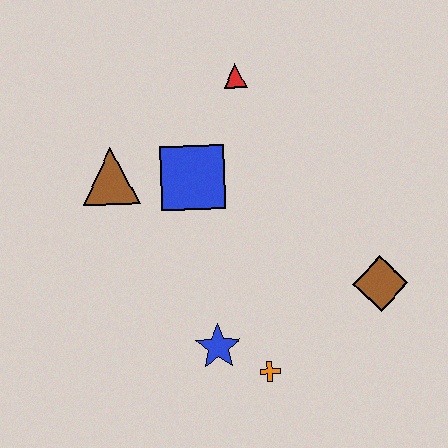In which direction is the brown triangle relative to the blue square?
The brown triangle is to the left of the blue square.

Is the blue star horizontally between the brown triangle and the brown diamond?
Yes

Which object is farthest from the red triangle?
The orange cross is farthest from the red triangle.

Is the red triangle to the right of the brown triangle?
Yes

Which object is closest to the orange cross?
The blue star is closest to the orange cross.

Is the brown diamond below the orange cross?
No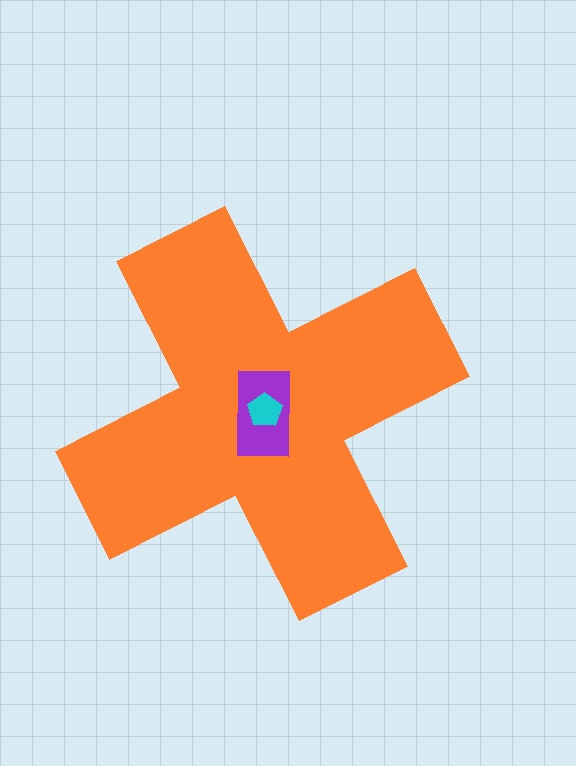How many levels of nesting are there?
3.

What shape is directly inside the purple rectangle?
The cyan pentagon.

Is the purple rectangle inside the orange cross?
Yes.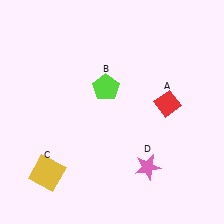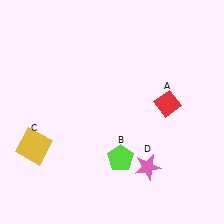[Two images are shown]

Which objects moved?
The objects that moved are: the lime pentagon (B), the yellow square (C).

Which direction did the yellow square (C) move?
The yellow square (C) moved up.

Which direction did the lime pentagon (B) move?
The lime pentagon (B) moved down.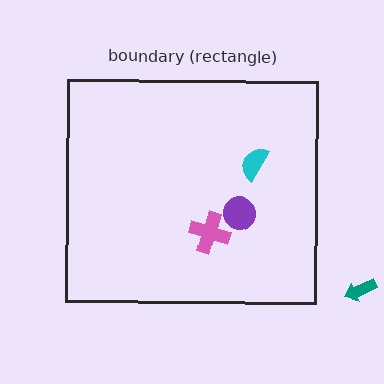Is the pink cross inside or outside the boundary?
Inside.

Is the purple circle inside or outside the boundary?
Inside.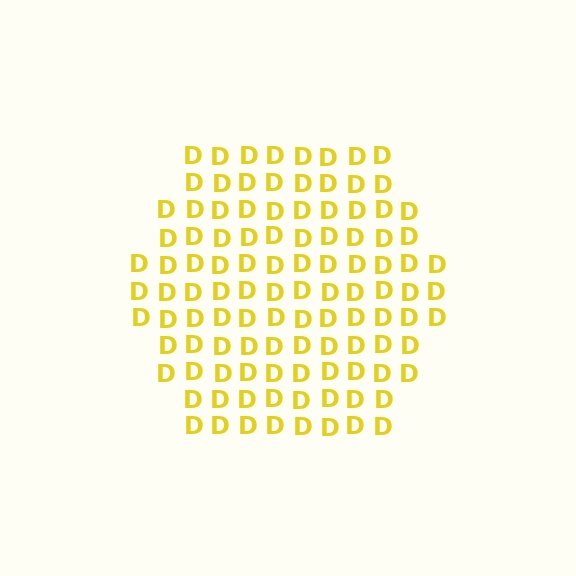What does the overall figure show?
The overall figure shows a hexagon.